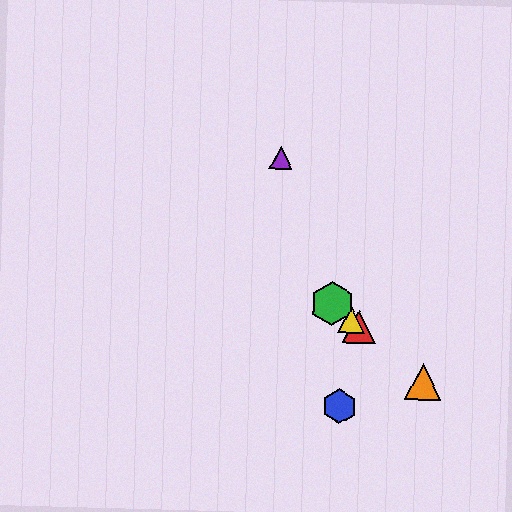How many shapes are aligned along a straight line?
4 shapes (the red triangle, the green hexagon, the yellow triangle, the orange triangle) are aligned along a straight line.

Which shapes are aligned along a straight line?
The red triangle, the green hexagon, the yellow triangle, the orange triangle are aligned along a straight line.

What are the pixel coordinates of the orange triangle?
The orange triangle is at (423, 382).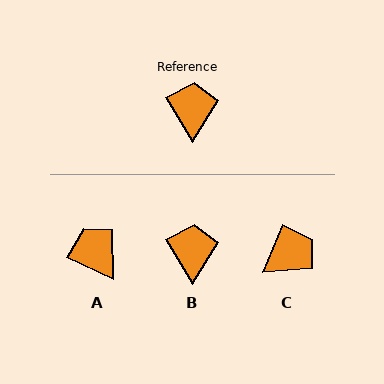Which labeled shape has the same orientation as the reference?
B.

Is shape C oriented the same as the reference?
No, it is off by about 54 degrees.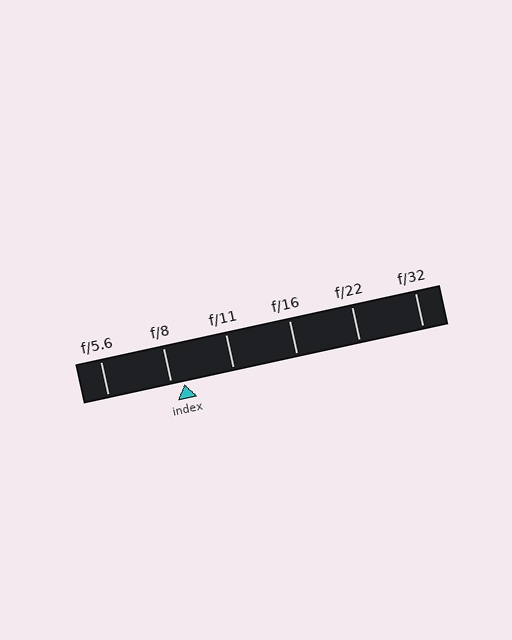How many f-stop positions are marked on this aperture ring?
There are 6 f-stop positions marked.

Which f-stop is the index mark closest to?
The index mark is closest to f/8.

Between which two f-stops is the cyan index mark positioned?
The index mark is between f/8 and f/11.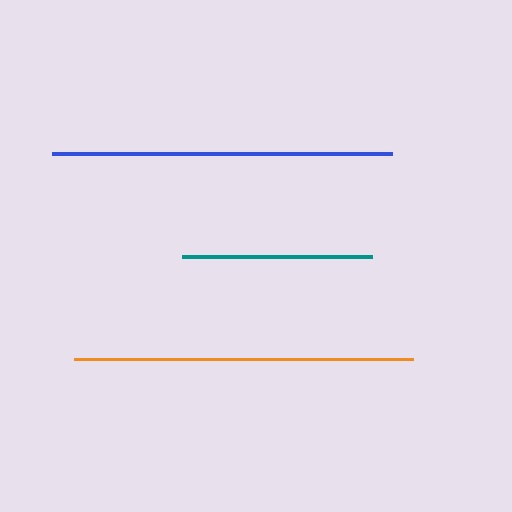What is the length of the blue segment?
The blue segment is approximately 340 pixels long.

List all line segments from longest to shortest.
From longest to shortest: blue, orange, teal.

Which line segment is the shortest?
The teal line is the shortest at approximately 190 pixels.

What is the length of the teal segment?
The teal segment is approximately 190 pixels long.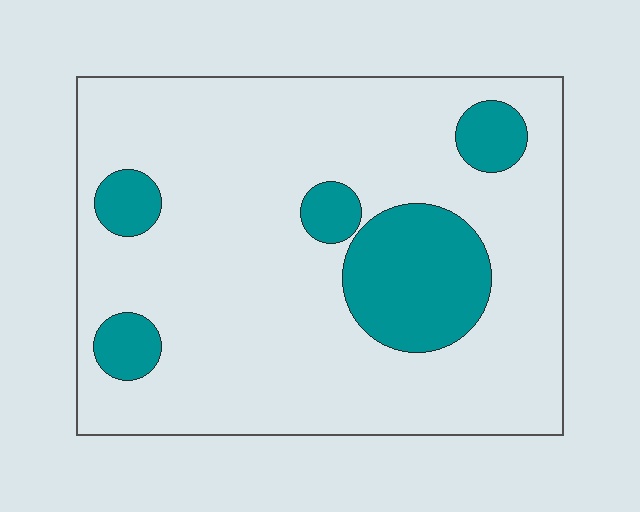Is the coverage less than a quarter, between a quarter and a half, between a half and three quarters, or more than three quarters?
Less than a quarter.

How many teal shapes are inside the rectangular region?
5.